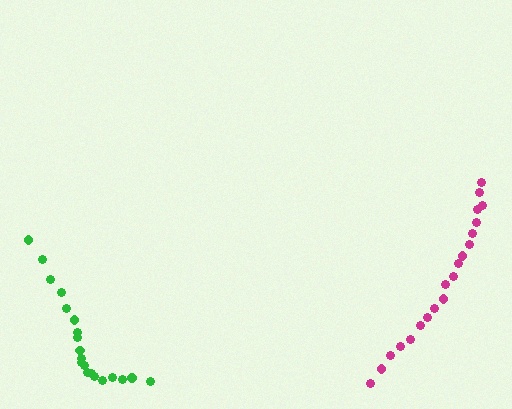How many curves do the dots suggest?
There are 2 distinct paths.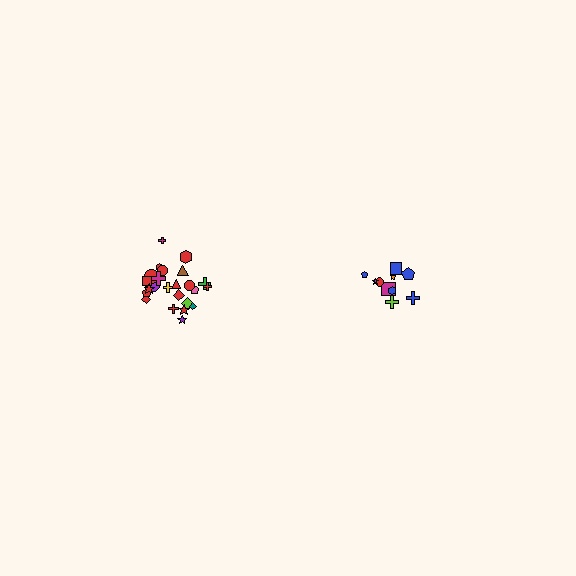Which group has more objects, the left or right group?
The left group.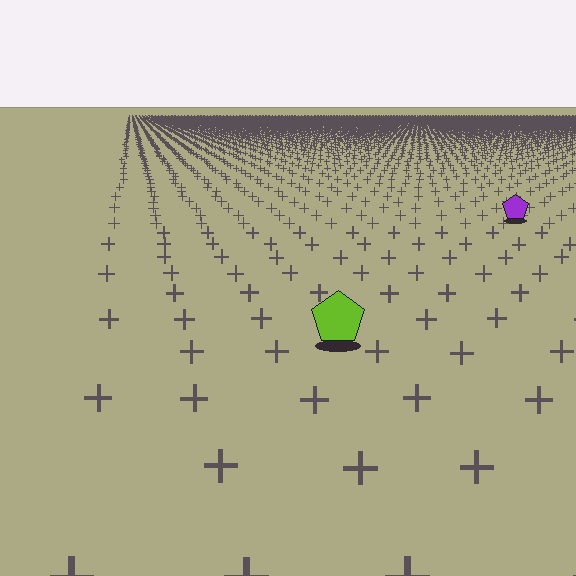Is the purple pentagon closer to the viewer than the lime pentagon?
No. The lime pentagon is closer — you can tell from the texture gradient: the ground texture is coarser near it.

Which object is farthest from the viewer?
The purple pentagon is farthest from the viewer. It appears smaller and the ground texture around it is denser.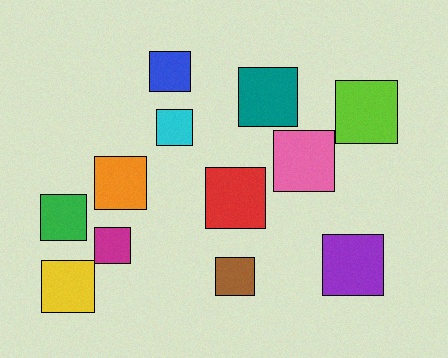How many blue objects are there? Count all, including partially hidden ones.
There is 1 blue object.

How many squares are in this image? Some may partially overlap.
There are 12 squares.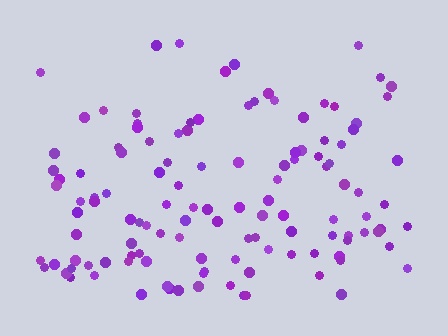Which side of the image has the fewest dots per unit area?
The top.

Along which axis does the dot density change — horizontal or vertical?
Vertical.